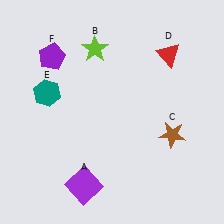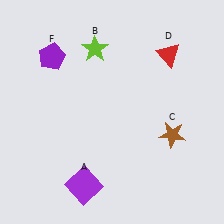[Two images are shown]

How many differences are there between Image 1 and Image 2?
There is 1 difference between the two images.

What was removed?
The teal hexagon (E) was removed in Image 2.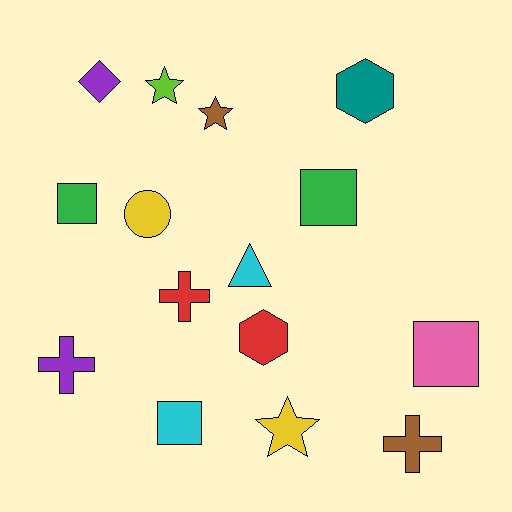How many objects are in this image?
There are 15 objects.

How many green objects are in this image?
There are 2 green objects.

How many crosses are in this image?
There are 3 crosses.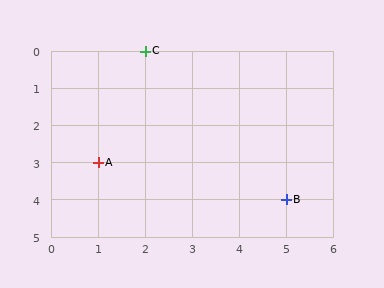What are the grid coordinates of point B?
Point B is at grid coordinates (5, 4).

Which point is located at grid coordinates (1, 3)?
Point A is at (1, 3).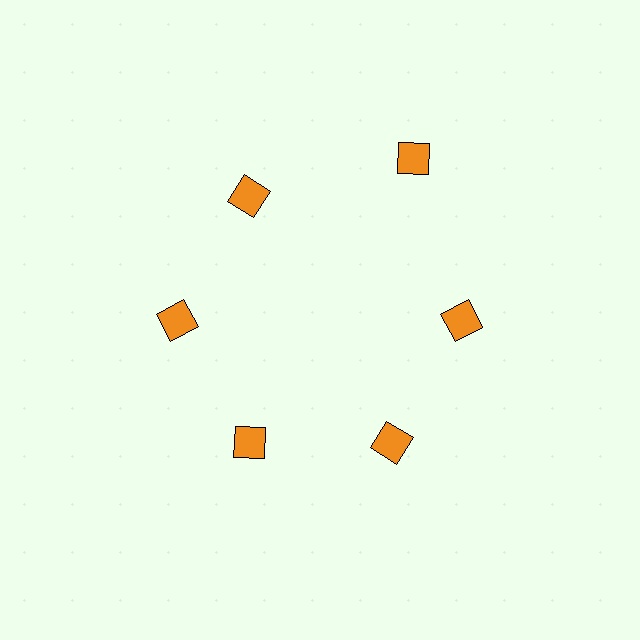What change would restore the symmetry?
The symmetry would be restored by moving it inward, back onto the ring so that all 6 squares sit at equal angles and equal distance from the center.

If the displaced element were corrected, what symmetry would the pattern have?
It would have 6-fold rotational symmetry — the pattern would map onto itself every 60 degrees.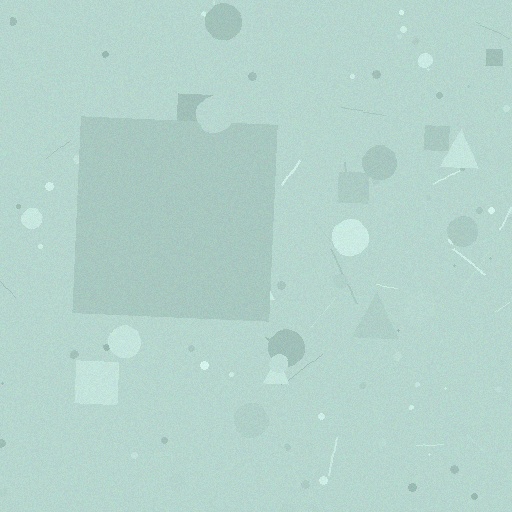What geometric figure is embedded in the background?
A square is embedded in the background.